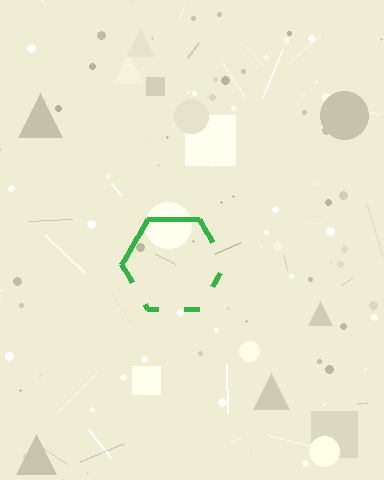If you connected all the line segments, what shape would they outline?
They would outline a hexagon.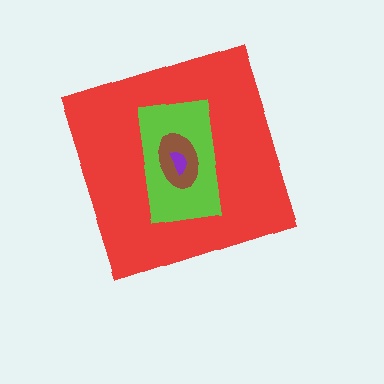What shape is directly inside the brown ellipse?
The purple semicircle.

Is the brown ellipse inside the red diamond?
Yes.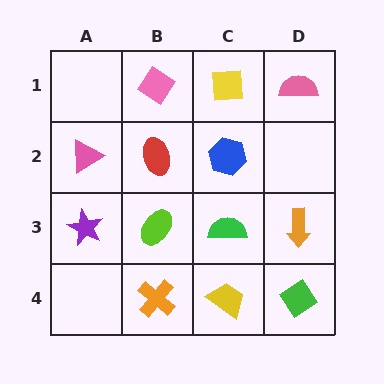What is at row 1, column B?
A pink diamond.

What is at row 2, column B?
A red ellipse.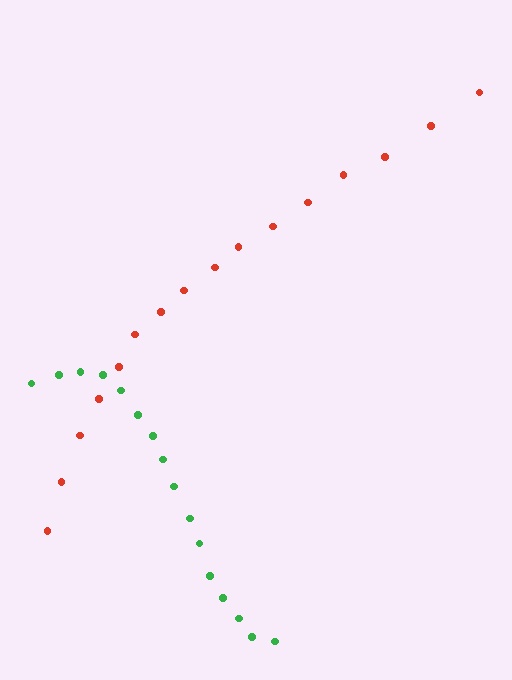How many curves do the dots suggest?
There are 2 distinct paths.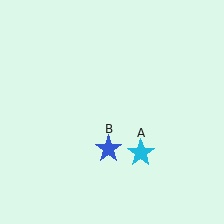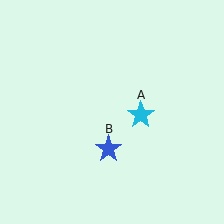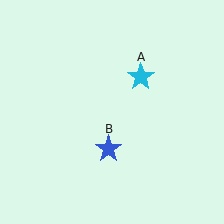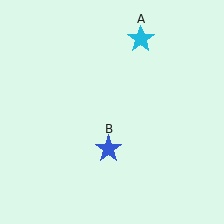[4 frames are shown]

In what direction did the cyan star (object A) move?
The cyan star (object A) moved up.